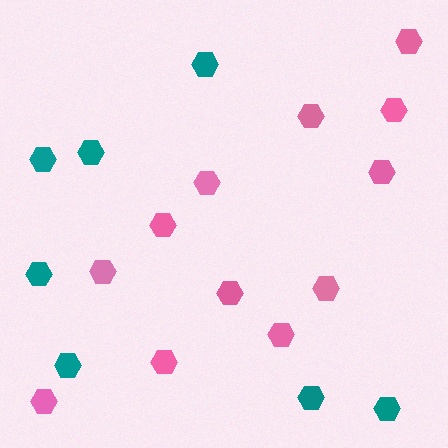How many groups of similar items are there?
There are 2 groups: one group of pink hexagons (12) and one group of teal hexagons (7).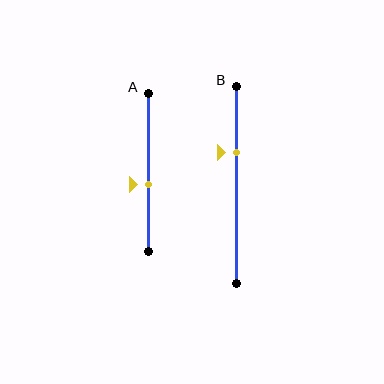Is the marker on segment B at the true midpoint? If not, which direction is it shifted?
No, the marker on segment B is shifted upward by about 16% of the segment length.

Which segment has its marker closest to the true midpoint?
Segment A has its marker closest to the true midpoint.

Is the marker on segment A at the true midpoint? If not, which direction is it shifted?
No, the marker on segment A is shifted downward by about 7% of the segment length.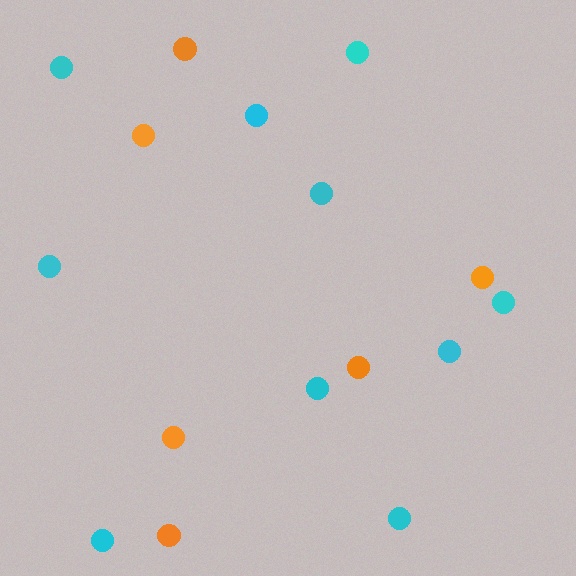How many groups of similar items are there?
There are 2 groups: one group of cyan circles (10) and one group of orange circles (6).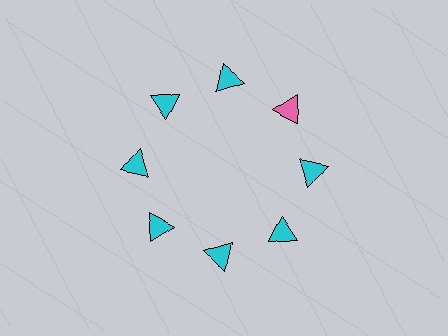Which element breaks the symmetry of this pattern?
The pink triangle at roughly the 2 o'clock position breaks the symmetry. All other shapes are cyan triangles.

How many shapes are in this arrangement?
There are 8 shapes arranged in a ring pattern.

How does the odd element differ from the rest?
It has a different color: pink instead of cyan.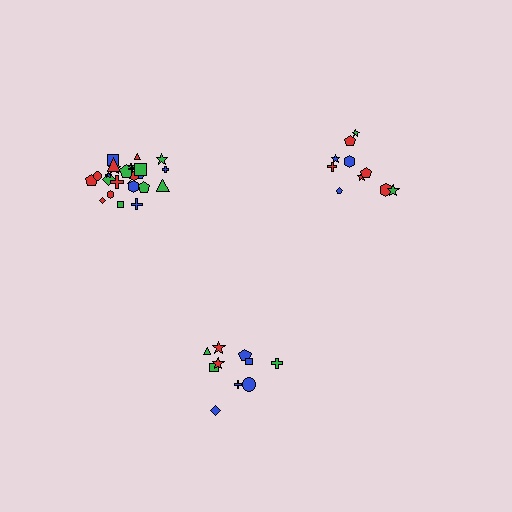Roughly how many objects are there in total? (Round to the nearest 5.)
Roughly 45 objects in total.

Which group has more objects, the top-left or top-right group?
The top-left group.